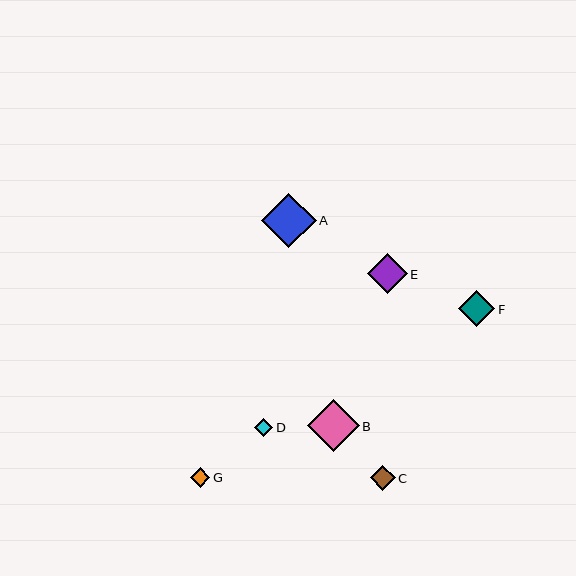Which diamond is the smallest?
Diamond D is the smallest with a size of approximately 18 pixels.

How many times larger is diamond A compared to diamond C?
Diamond A is approximately 2.2 times the size of diamond C.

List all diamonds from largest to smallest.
From largest to smallest: A, B, E, F, C, G, D.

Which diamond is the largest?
Diamond A is the largest with a size of approximately 55 pixels.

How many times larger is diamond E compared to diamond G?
Diamond E is approximately 2.0 times the size of diamond G.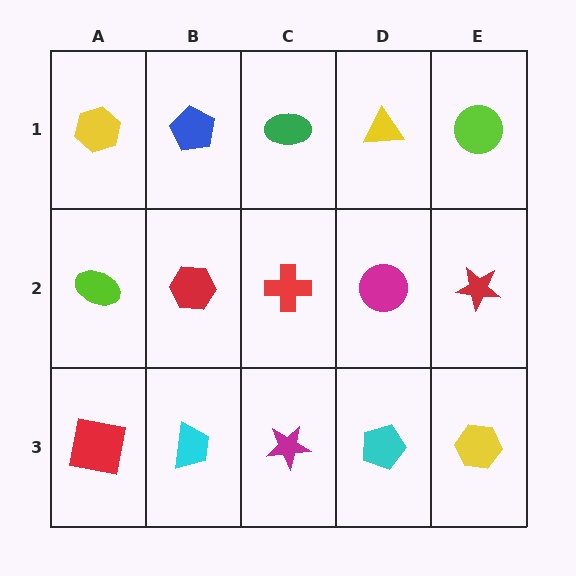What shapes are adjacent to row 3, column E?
A red star (row 2, column E), a cyan pentagon (row 3, column D).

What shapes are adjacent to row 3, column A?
A lime ellipse (row 2, column A), a cyan trapezoid (row 3, column B).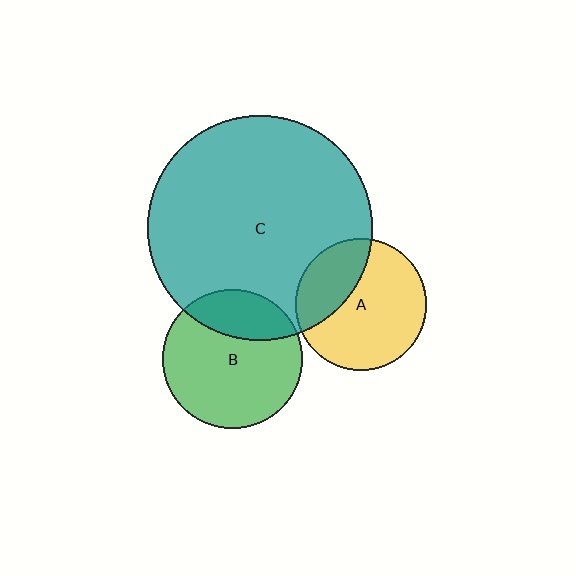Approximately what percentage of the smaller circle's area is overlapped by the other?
Approximately 25%.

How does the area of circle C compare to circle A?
Approximately 2.9 times.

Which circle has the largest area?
Circle C (teal).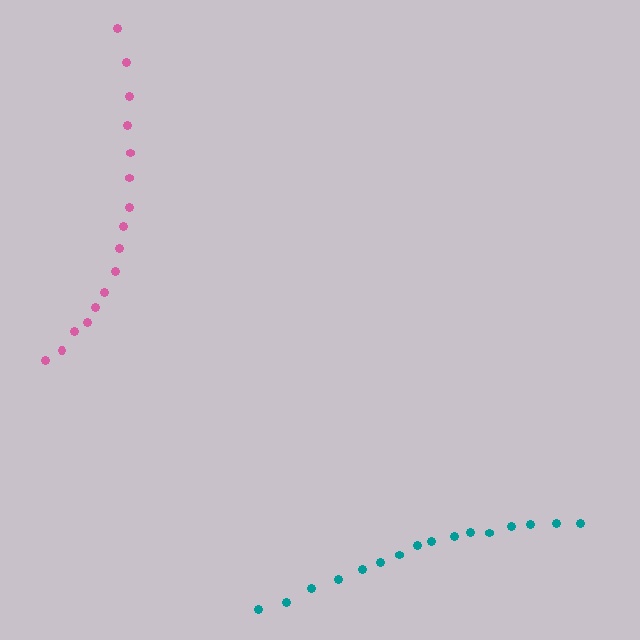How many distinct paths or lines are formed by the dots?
There are 2 distinct paths.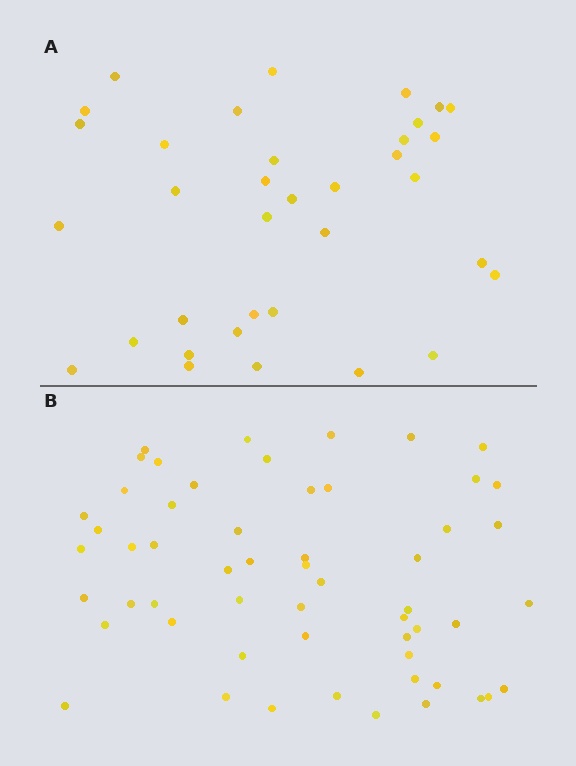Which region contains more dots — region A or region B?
Region B (the bottom region) has more dots.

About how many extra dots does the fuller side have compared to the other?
Region B has approximately 20 more dots than region A.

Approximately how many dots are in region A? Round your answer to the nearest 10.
About 40 dots. (The exact count is 35, which rounds to 40.)